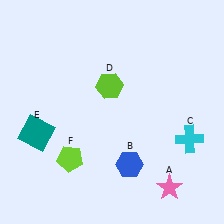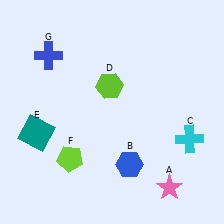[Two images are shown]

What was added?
A blue cross (G) was added in Image 2.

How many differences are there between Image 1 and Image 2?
There is 1 difference between the two images.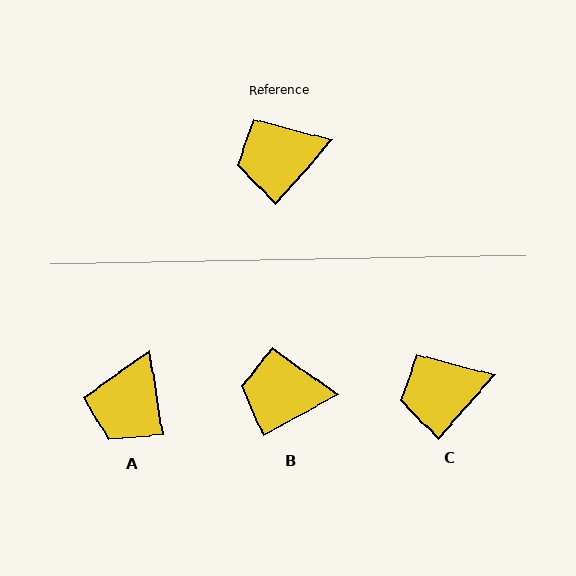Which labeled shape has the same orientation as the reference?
C.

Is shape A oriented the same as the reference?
No, it is off by about 51 degrees.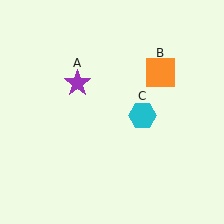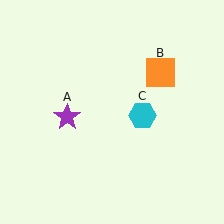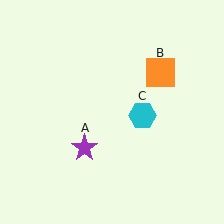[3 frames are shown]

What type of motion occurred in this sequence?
The purple star (object A) rotated counterclockwise around the center of the scene.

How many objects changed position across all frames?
1 object changed position: purple star (object A).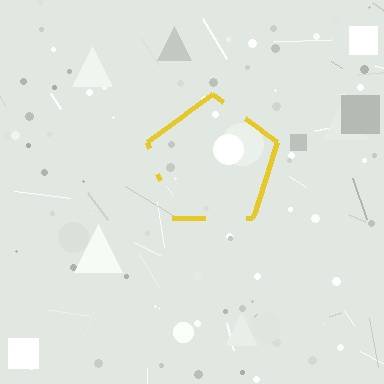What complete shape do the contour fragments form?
The contour fragments form a pentagon.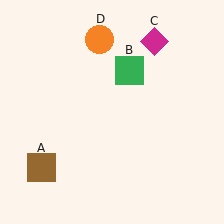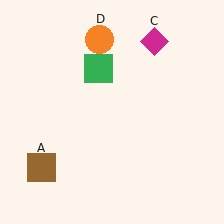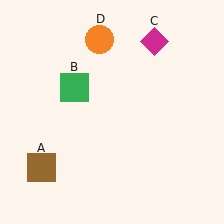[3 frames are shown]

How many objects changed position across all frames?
1 object changed position: green square (object B).